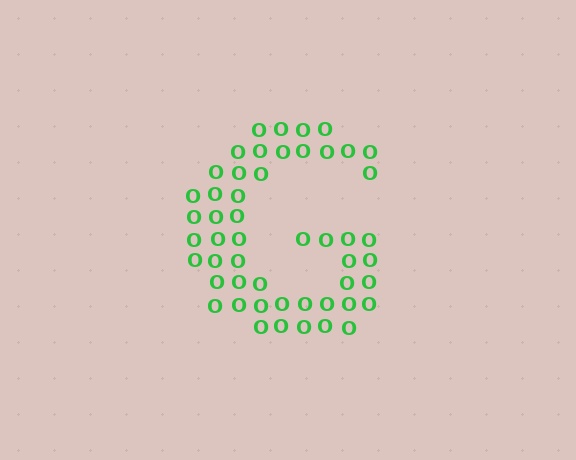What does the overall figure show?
The overall figure shows the letter G.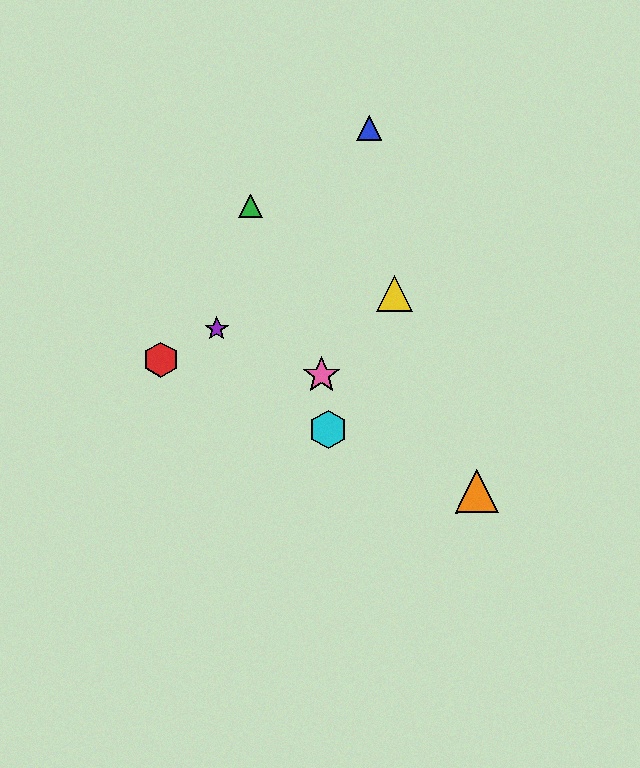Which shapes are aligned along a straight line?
The red hexagon, the orange triangle, the cyan hexagon are aligned along a straight line.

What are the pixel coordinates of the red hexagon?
The red hexagon is at (161, 359).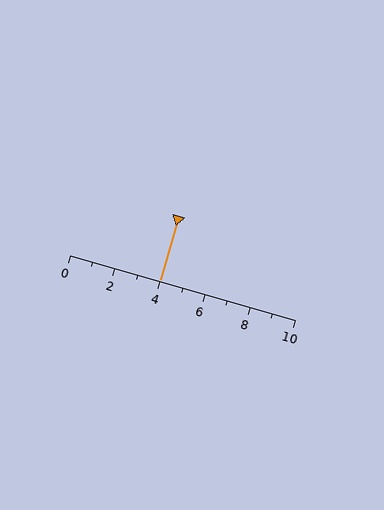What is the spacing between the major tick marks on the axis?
The major ticks are spaced 2 apart.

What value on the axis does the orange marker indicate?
The marker indicates approximately 4.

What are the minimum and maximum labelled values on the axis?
The axis runs from 0 to 10.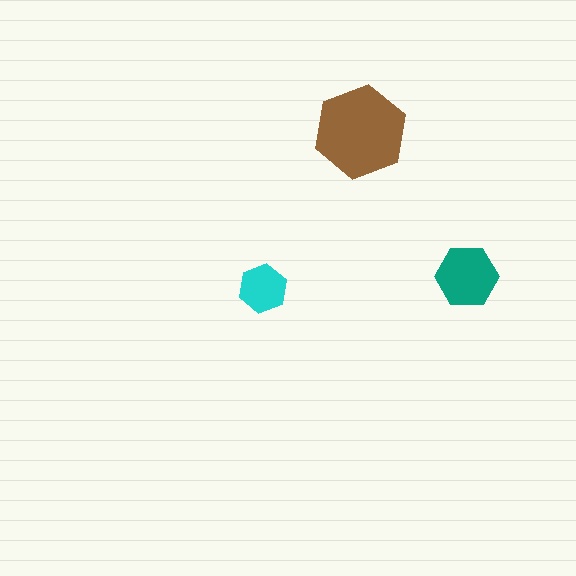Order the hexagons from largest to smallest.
the brown one, the teal one, the cyan one.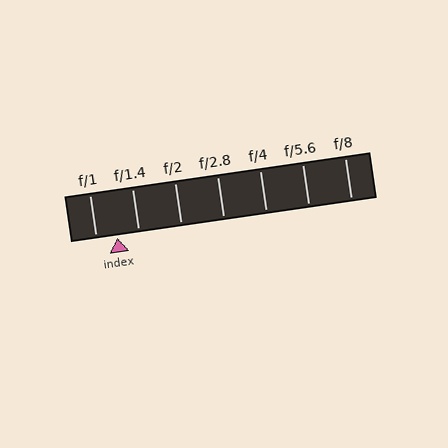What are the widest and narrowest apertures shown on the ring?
The widest aperture shown is f/1 and the narrowest is f/8.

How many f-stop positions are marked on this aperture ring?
There are 7 f-stop positions marked.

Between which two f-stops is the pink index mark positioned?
The index mark is between f/1 and f/1.4.